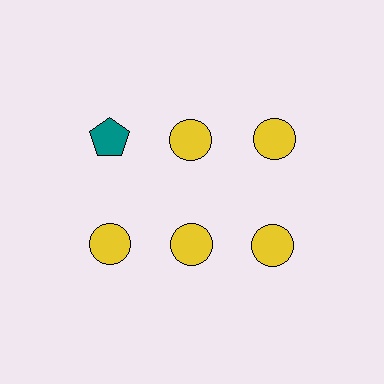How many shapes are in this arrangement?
There are 6 shapes arranged in a grid pattern.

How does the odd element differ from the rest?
It differs in both color (teal instead of yellow) and shape (pentagon instead of circle).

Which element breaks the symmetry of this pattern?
The teal pentagon in the top row, leftmost column breaks the symmetry. All other shapes are yellow circles.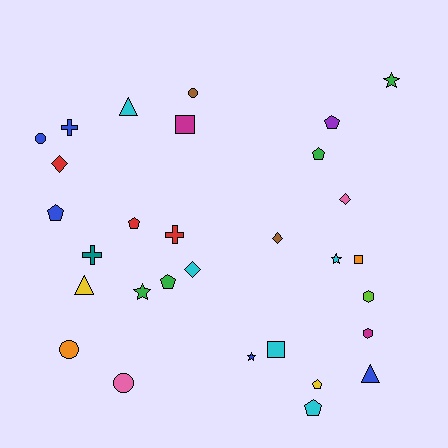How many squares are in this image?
There are 3 squares.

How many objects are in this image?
There are 30 objects.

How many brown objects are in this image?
There are 2 brown objects.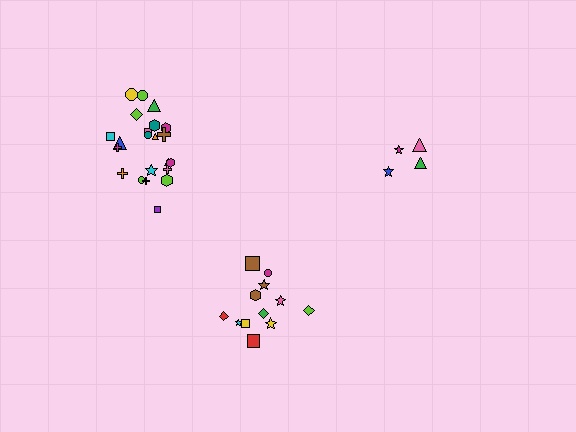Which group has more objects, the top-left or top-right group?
The top-left group.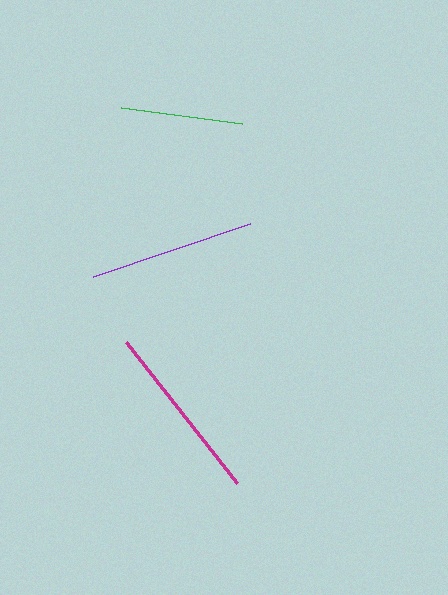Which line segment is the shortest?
The green line is the shortest at approximately 122 pixels.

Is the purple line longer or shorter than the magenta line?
The magenta line is longer than the purple line.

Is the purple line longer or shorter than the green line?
The purple line is longer than the green line.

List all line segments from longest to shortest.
From longest to shortest: magenta, purple, green.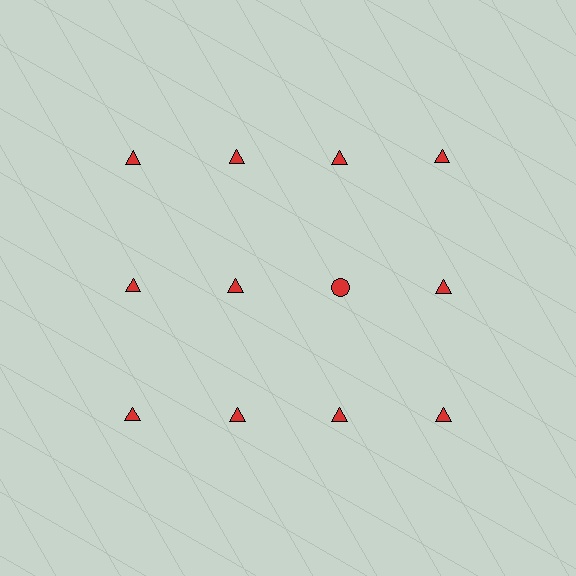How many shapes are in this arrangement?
There are 12 shapes arranged in a grid pattern.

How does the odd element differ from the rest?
It has a different shape: circle instead of triangle.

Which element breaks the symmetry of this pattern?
The red circle in the second row, center column breaks the symmetry. All other shapes are red triangles.